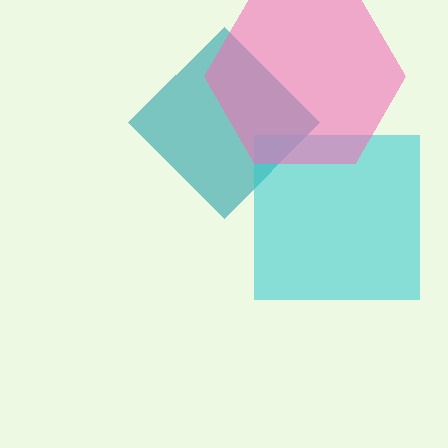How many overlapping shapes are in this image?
There are 3 overlapping shapes in the image.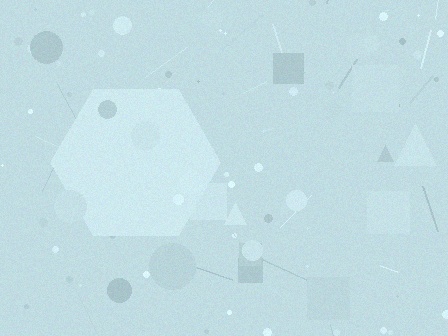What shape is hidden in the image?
A hexagon is hidden in the image.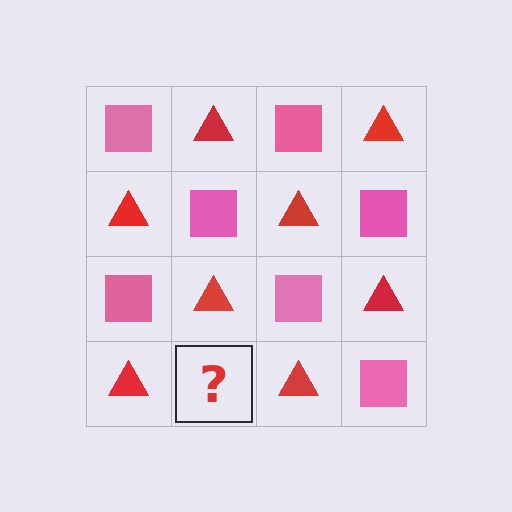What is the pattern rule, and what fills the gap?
The rule is that it alternates pink square and red triangle in a checkerboard pattern. The gap should be filled with a pink square.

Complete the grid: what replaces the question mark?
The question mark should be replaced with a pink square.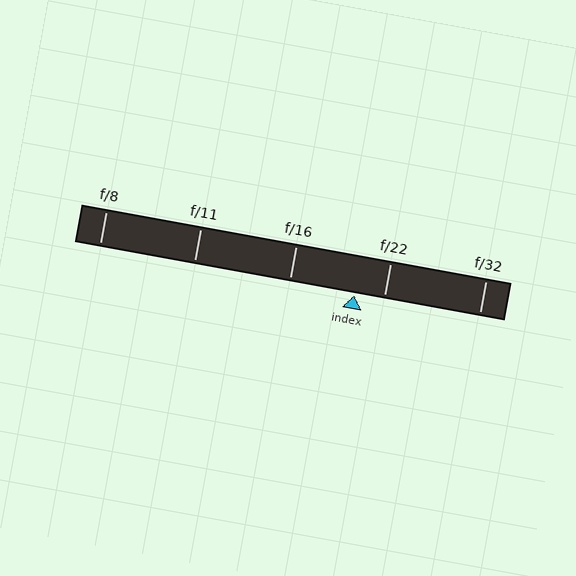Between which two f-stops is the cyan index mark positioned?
The index mark is between f/16 and f/22.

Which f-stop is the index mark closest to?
The index mark is closest to f/22.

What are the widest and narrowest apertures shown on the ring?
The widest aperture shown is f/8 and the narrowest is f/32.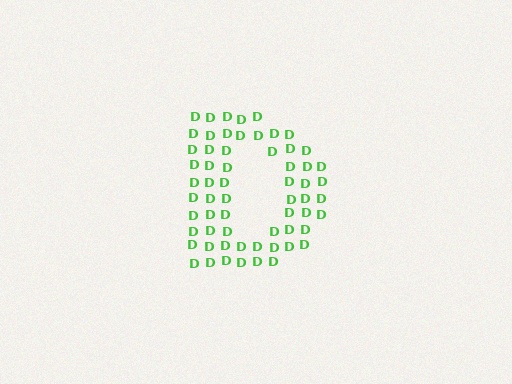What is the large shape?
The large shape is the letter D.